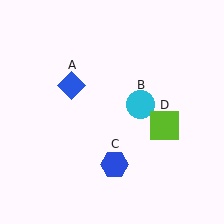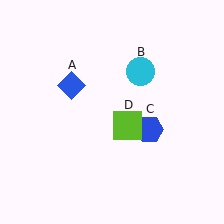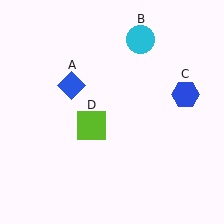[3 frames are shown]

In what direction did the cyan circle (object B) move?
The cyan circle (object B) moved up.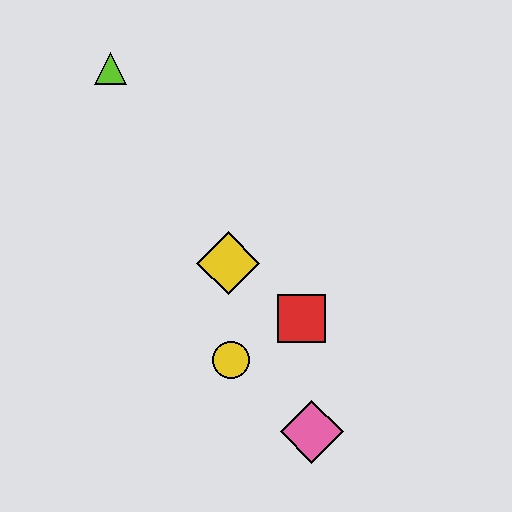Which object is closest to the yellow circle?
The red square is closest to the yellow circle.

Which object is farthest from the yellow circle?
The lime triangle is farthest from the yellow circle.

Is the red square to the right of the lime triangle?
Yes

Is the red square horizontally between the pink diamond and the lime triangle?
Yes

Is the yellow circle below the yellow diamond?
Yes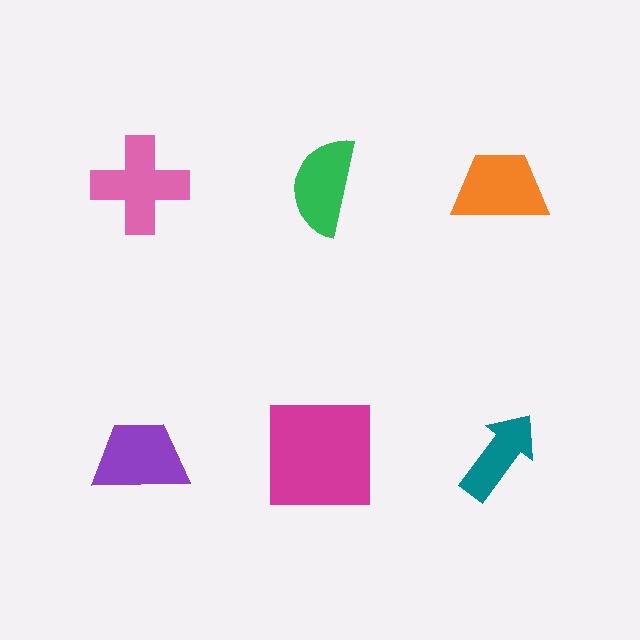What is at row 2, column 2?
A magenta square.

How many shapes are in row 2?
3 shapes.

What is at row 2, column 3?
A teal arrow.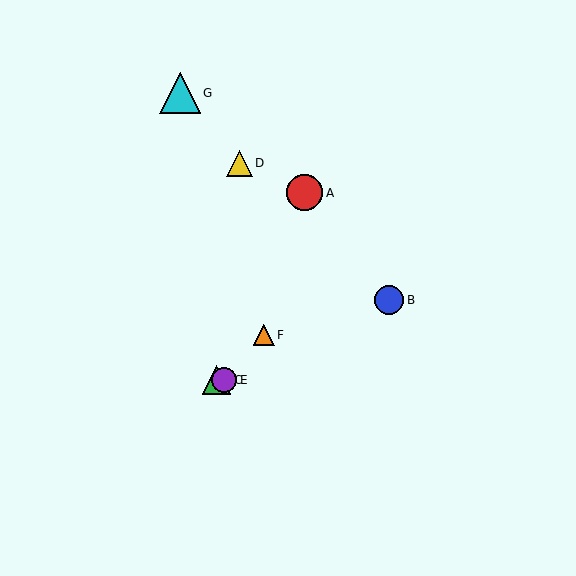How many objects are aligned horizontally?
2 objects (C, E) are aligned horizontally.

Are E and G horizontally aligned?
No, E is at y≈380 and G is at y≈93.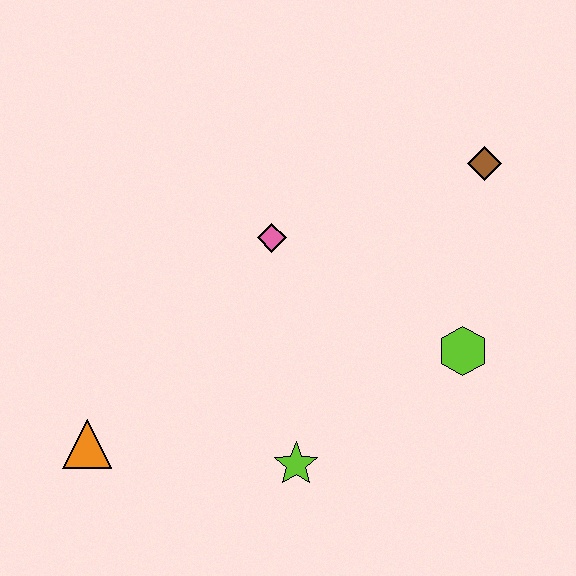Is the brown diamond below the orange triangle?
No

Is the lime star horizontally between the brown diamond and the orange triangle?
Yes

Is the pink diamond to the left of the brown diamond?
Yes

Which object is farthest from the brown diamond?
The orange triangle is farthest from the brown diamond.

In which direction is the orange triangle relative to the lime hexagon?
The orange triangle is to the left of the lime hexagon.